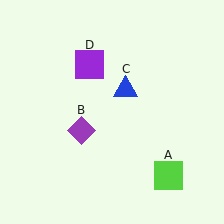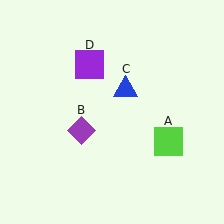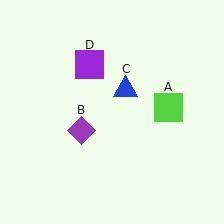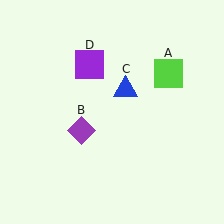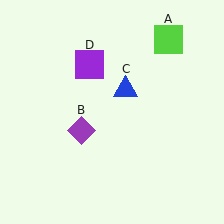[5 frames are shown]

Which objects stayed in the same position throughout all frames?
Purple diamond (object B) and blue triangle (object C) and purple square (object D) remained stationary.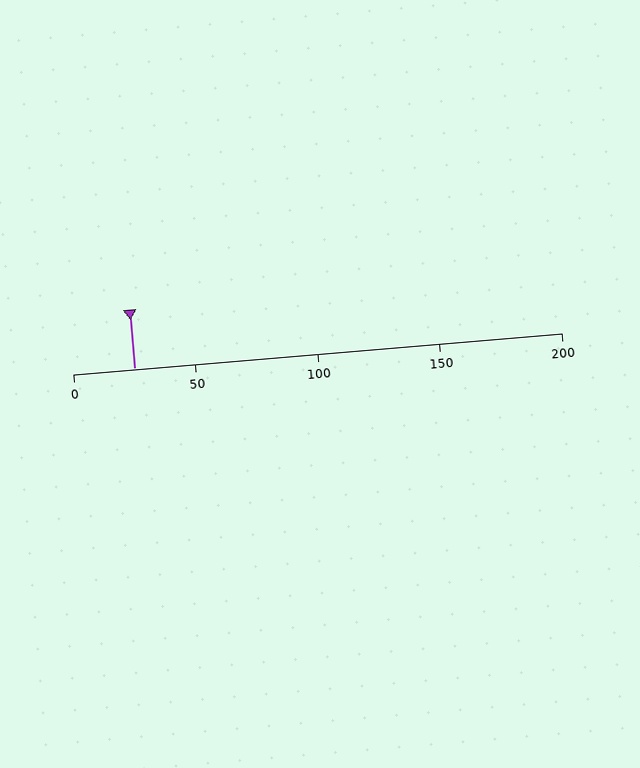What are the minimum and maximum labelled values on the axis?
The axis runs from 0 to 200.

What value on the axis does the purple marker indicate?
The marker indicates approximately 25.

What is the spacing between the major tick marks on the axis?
The major ticks are spaced 50 apart.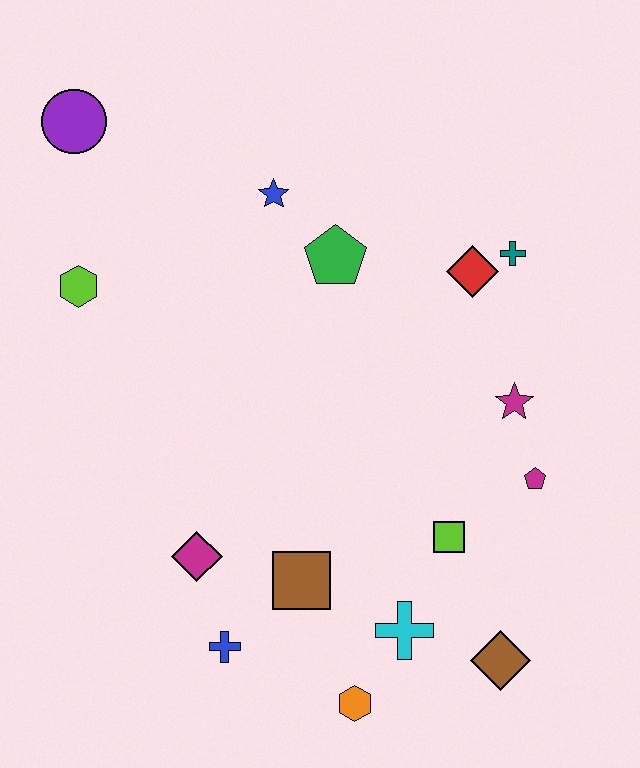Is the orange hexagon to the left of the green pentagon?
No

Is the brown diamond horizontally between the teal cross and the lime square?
Yes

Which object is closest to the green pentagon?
The blue star is closest to the green pentagon.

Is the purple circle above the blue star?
Yes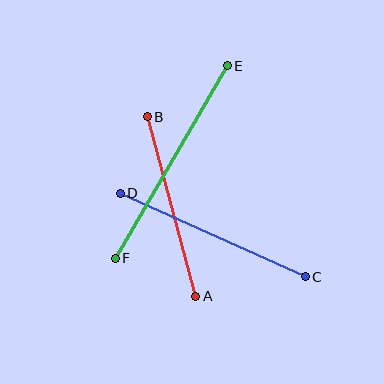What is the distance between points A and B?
The distance is approximately 186 pixels.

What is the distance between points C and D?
The distance is approximately 203 pixels.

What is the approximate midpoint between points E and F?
The midpoint is at approximately (171, 162) pixels.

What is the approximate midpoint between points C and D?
The midpoint is at approximately (213, 235) pixels.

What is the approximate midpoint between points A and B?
The midpoint is at approximately (172, 206) pixels.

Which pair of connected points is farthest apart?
Points E and F are farthest apart.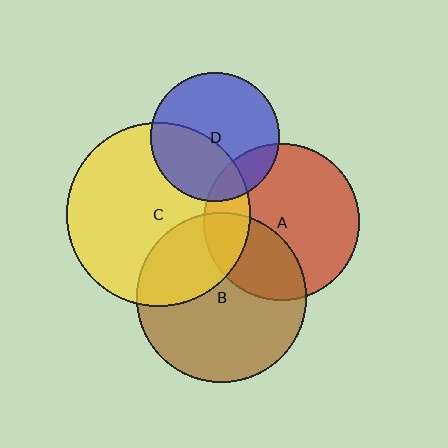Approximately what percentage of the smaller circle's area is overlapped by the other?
Approximately 30%.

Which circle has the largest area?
Circle C (yellow).